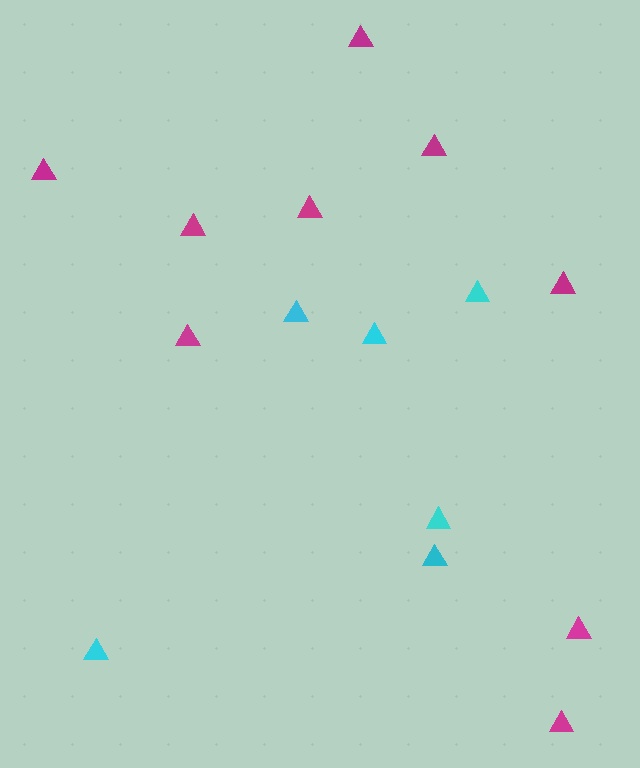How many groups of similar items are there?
There are 2 groups: one group of magenta triangles (9) and one group of cyan triangles (6).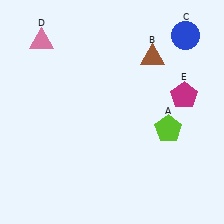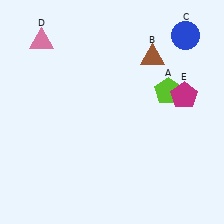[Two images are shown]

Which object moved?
The lime pentagon (A) moved up.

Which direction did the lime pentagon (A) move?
The lime pentagon (A) moved up.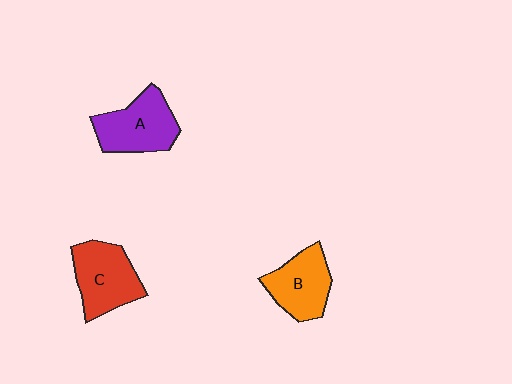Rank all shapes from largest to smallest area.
From largest to smallest: C (red), A (purple), B (orange).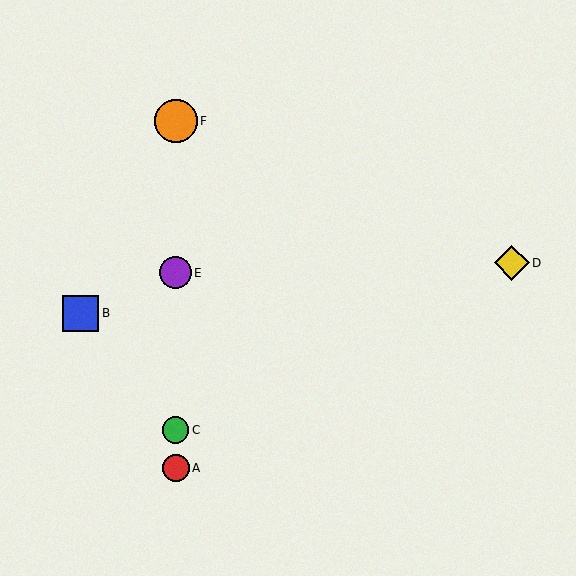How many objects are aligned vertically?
4 objects (A, C, E, F) are aligned vertically.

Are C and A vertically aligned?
Yes, both are at x≈176.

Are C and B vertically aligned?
No, C is at x≈176 and B is at x≈81.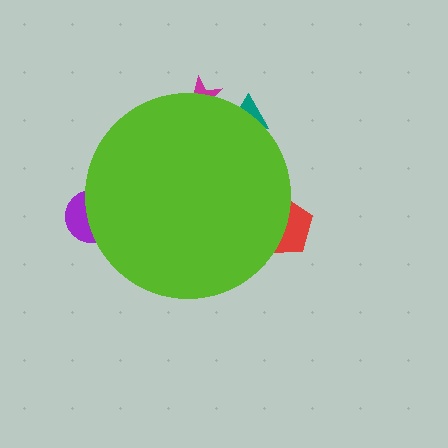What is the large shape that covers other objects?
A lime circle.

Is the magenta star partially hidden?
Yes, the magenta star is partially hidden behind the lime circle.